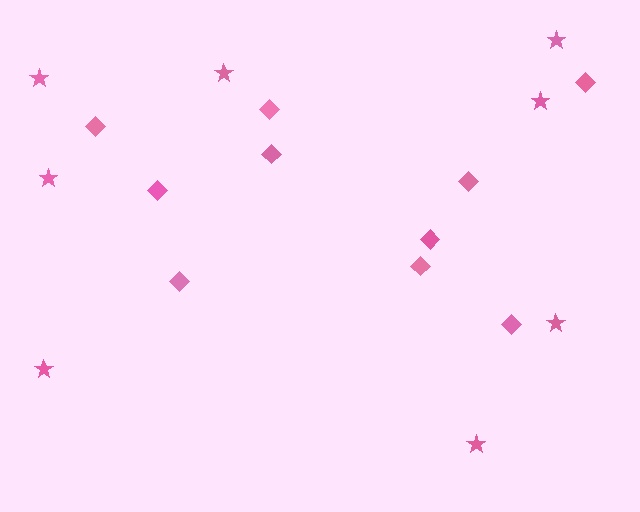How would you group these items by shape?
There are 2 groups: one group of diamonds (10) and one group of stars (8).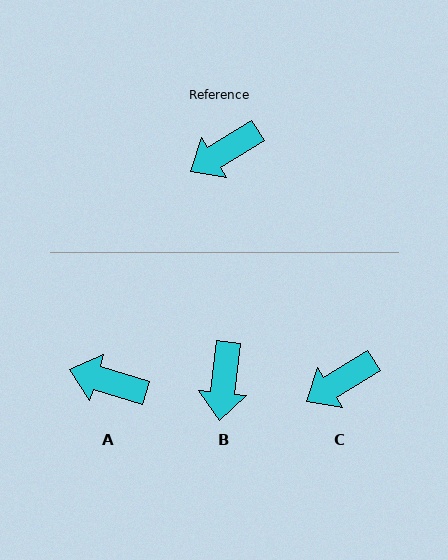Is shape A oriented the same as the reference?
No, it is off by about 48 degrees.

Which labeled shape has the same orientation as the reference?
C.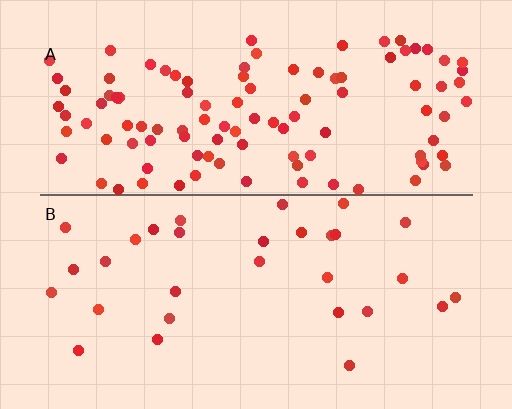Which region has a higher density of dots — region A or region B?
A (the top).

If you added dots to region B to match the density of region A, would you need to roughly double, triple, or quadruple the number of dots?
Approximately quadruple.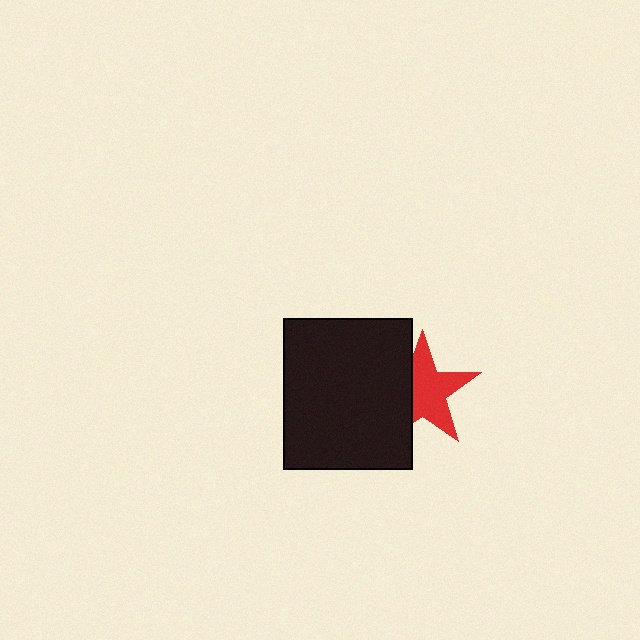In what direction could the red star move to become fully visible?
The red star could move right. That would shift it out from behind the black rectangle entirely.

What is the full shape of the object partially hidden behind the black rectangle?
The partially hidden object is a red star.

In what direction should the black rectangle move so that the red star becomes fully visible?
The black rectangle should move left. That is the shortest direction to clear the overlap and leave the red star fully visible.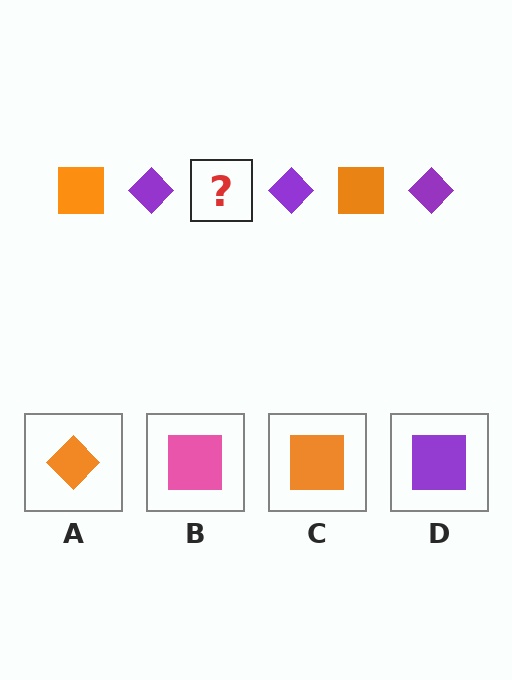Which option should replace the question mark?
Option C.